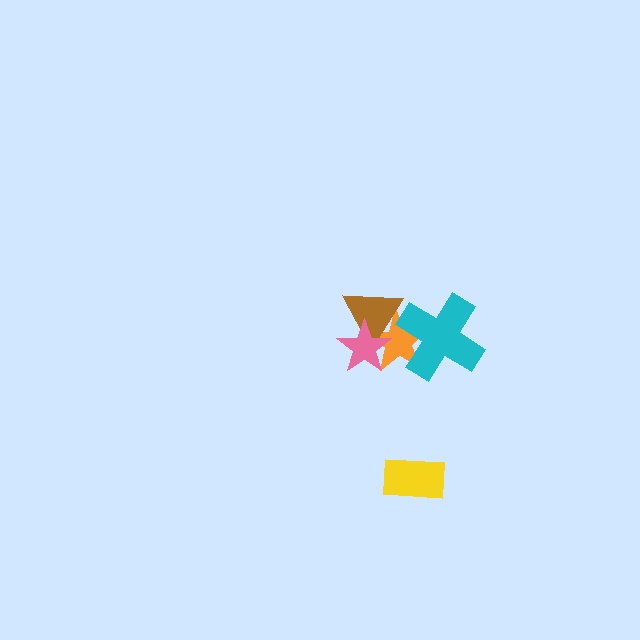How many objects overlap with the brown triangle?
2 objects overlap with the brown triangle.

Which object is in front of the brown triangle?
The pink star is in front of the brown triangle.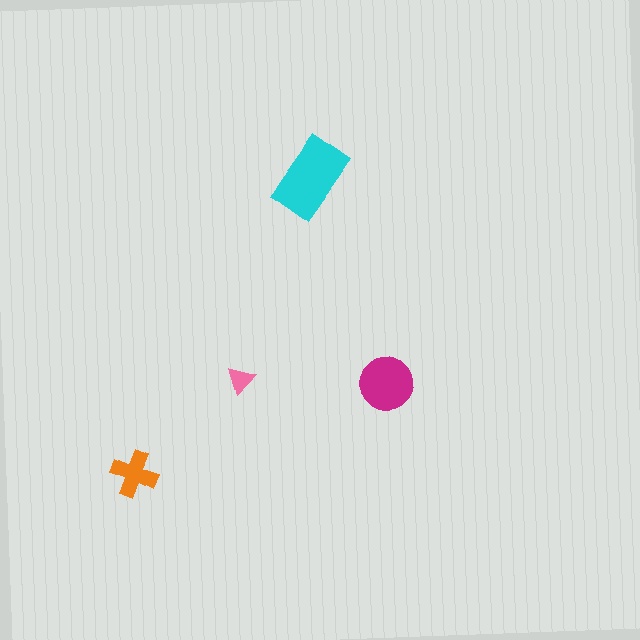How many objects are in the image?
There are 4 objects in the image.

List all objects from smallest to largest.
The pink triangle, the orange cross, the magenta circle, the cyan rectangle.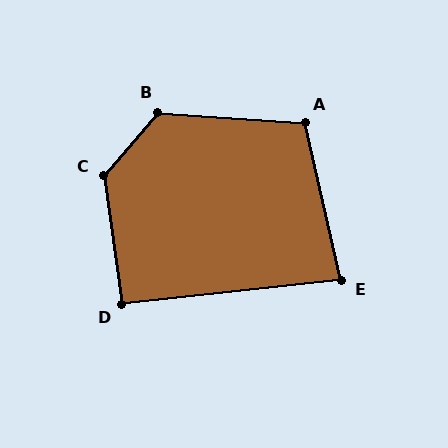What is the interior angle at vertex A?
Approximately 107 degrees (obtuse).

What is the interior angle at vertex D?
Approximately 92 degrees (approximately right).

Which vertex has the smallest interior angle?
E, at approximately 83 degrees.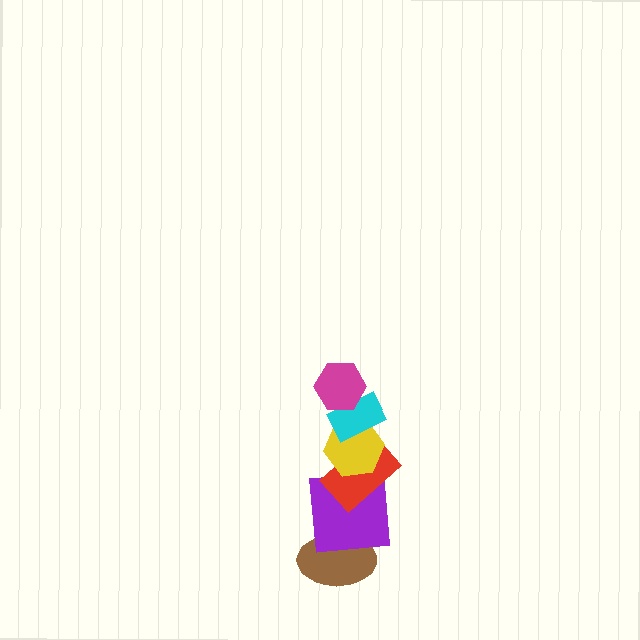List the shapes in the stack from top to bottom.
From top to bottom: the magenta hexagon, the cyan rectangle, the yellow hexagon, the red rectangle, the purple square, the brown ellipse.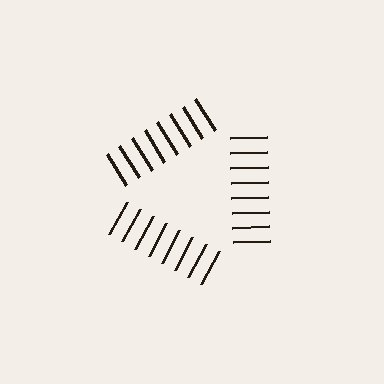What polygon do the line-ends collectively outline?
An illusory triangle — the line segments terminate on its edges but no continuous stroke is drawn.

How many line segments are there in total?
24 — 8 along each of the 3 edges.